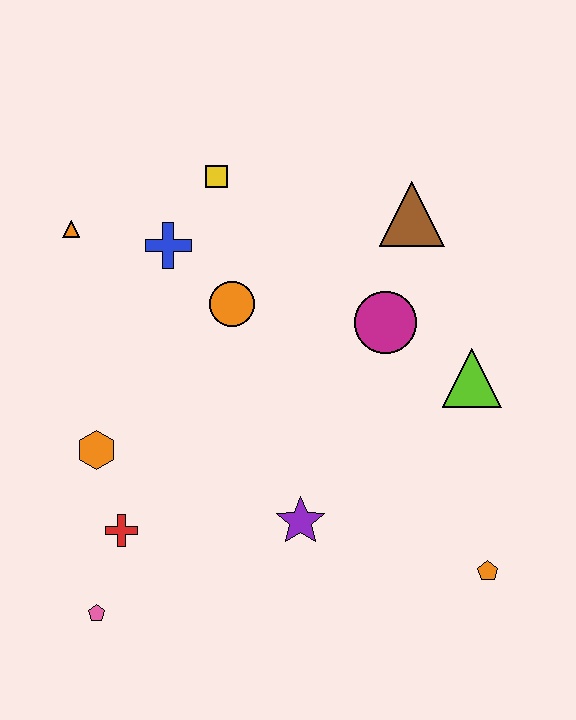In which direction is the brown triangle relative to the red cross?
The brown triangle is above the red cross.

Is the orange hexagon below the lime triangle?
Yes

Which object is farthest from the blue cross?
The orange pentagon is farthest from the blue cross.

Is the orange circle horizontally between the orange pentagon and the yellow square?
Yes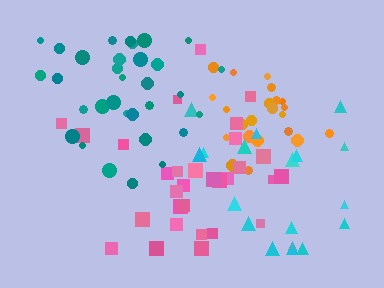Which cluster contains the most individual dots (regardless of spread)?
Teal (33).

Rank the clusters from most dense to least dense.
orange, pink, teal, cyan.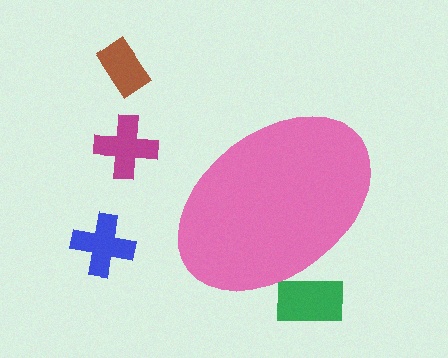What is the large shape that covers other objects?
A pink ellipse.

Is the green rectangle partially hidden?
Yes, the green rectangle is partially hidden behind the pink ellipse.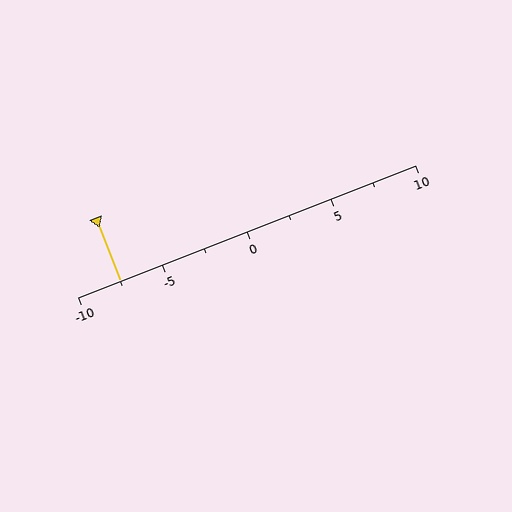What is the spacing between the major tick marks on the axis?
The major ticks are spaced 5 apart.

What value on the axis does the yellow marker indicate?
The marker indicates approximately -7.5.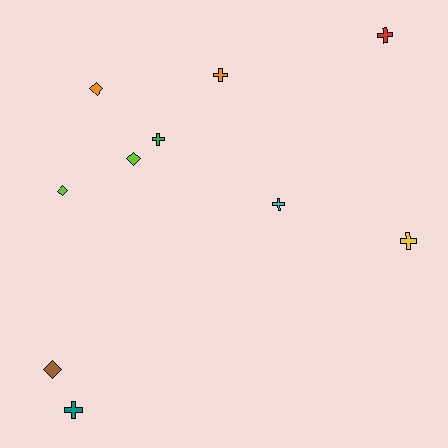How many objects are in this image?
There are 10 objects.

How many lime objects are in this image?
There are 2 lime objects.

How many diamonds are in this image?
There are 4 diamonds.